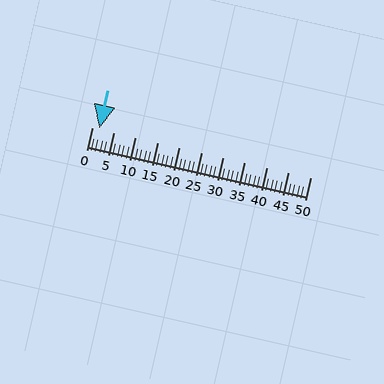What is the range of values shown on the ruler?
The ruler shows values from 0 to 50.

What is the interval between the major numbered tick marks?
The major tick marks are spaced 5 units apart.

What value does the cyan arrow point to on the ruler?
The cyan arrow points to approximately 2.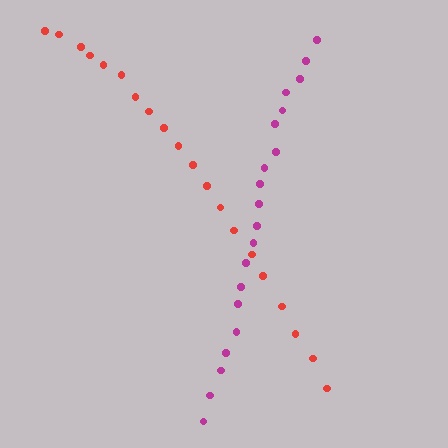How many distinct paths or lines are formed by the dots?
There are 2 distinct paths.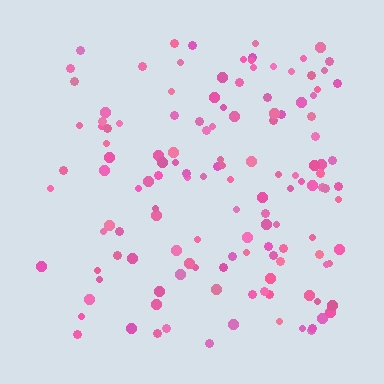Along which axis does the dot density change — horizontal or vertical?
Horizontal.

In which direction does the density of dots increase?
From left to right, with the right side densest.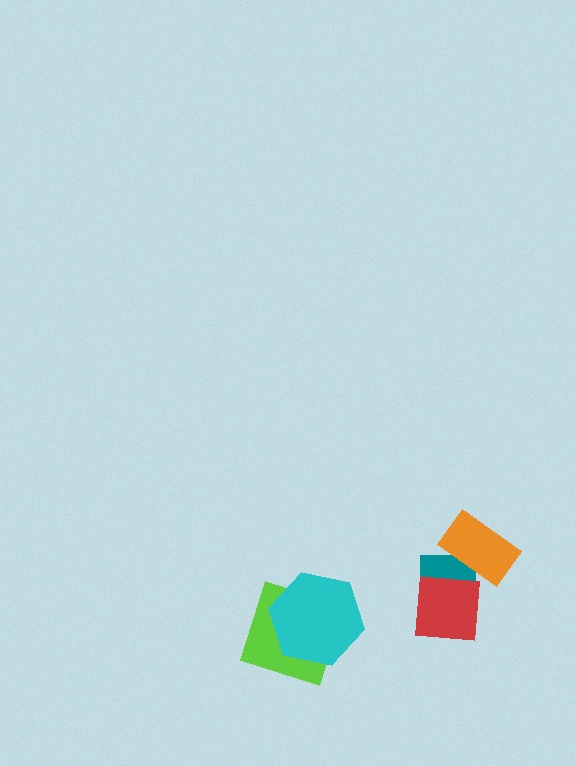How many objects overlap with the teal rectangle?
2 objects overlap with the teal rectangle.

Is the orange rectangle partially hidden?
No, no other shape covers it.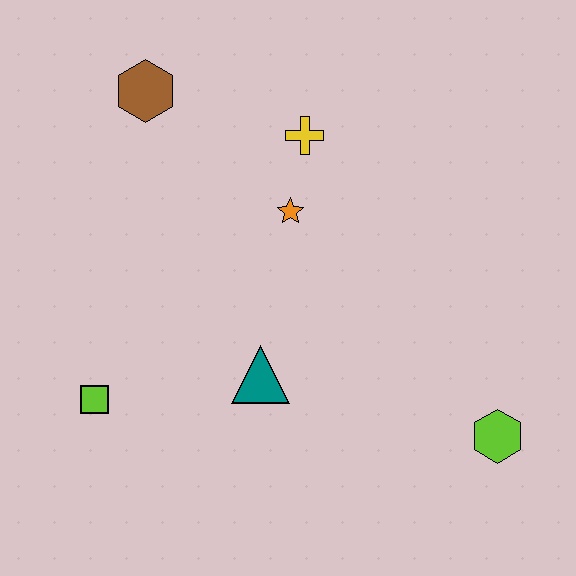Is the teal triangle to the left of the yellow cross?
Yes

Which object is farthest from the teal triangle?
The brown hexagon is farthest from the teal triangle.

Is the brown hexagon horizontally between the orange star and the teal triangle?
No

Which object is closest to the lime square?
The teal triangle is closest to the lime square.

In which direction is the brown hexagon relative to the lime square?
The brown hexagon is above the lime square.